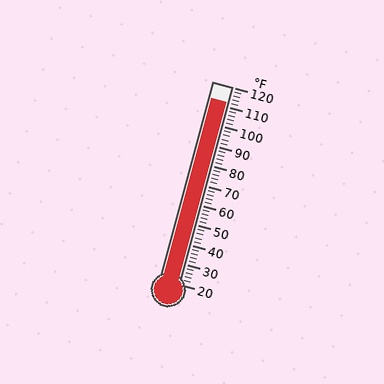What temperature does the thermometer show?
The thermometer shows approximately 112°F.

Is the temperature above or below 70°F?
The temperature is above 70°F.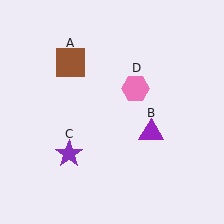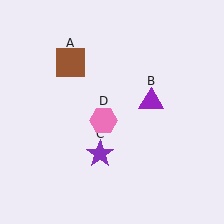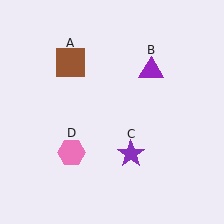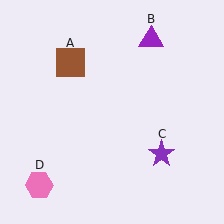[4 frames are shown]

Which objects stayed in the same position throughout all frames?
Brown square (object A) remained stationary.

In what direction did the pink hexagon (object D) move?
The pink hexagon (object D) moved down and to the left.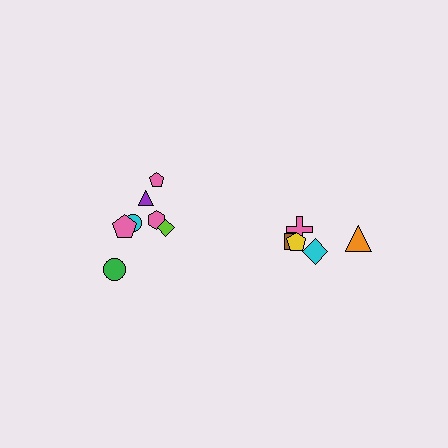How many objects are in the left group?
There are 7 objects.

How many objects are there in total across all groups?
There are 12 objects.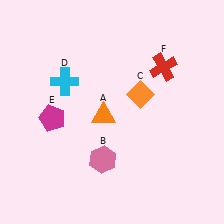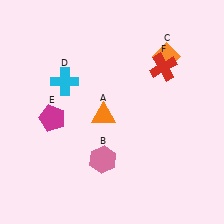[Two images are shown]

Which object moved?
The orange diamond (C) moved up.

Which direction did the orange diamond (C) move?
The orange diamond (C) moved up.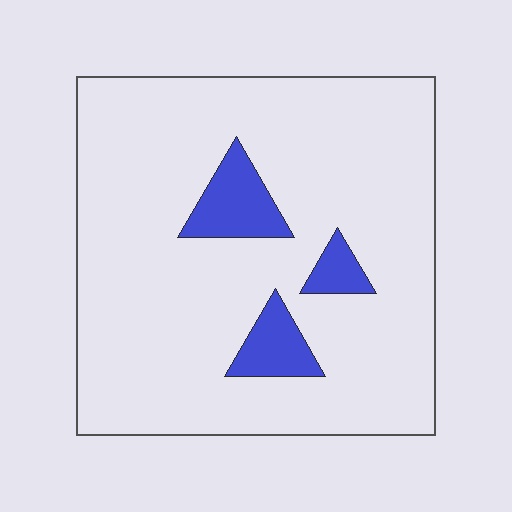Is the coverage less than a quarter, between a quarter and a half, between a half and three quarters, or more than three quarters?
Less than a quarter.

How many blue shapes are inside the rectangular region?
3.